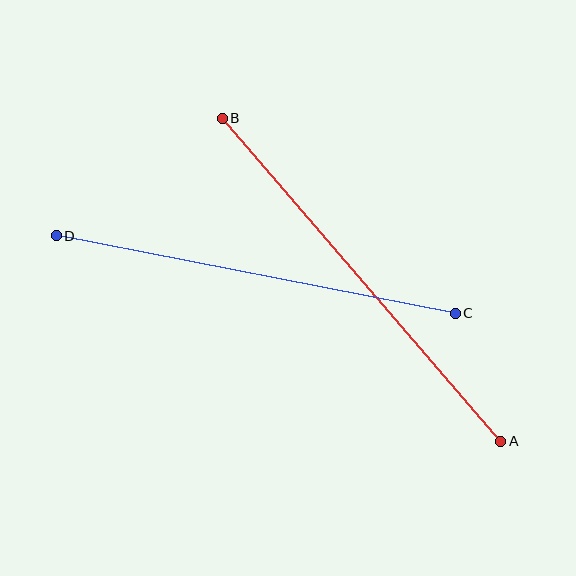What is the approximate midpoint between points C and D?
The midpoint is at approximately (256, 275) pixels.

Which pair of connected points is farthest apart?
Points A and B are farthest apart.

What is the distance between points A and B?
The distance is approximately 426 pixels.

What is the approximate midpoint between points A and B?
The midpoint is at approximately (362, 280) pixels.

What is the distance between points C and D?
The distance is approximately 406 pixels.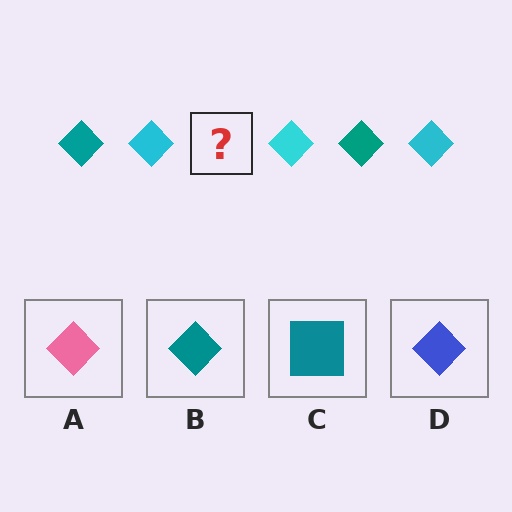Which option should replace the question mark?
Option B.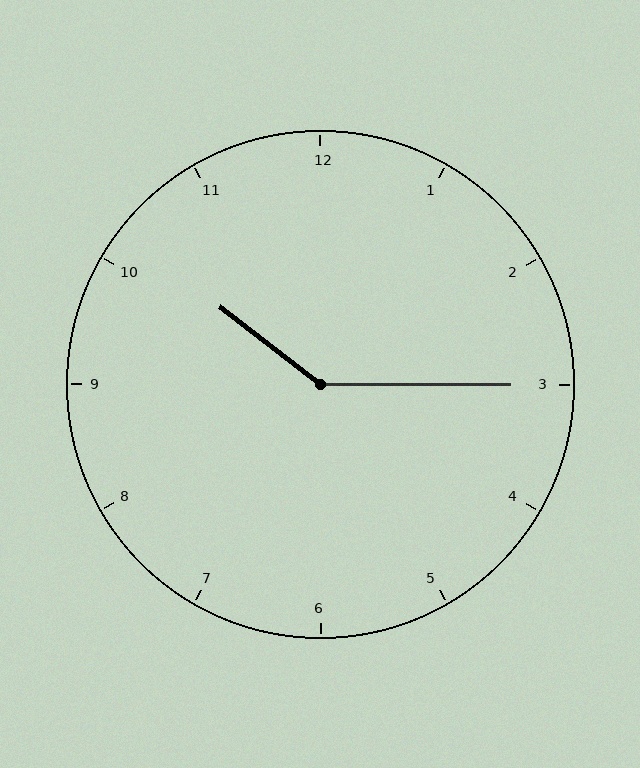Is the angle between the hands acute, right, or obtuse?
It is obtuse.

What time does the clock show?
10:15.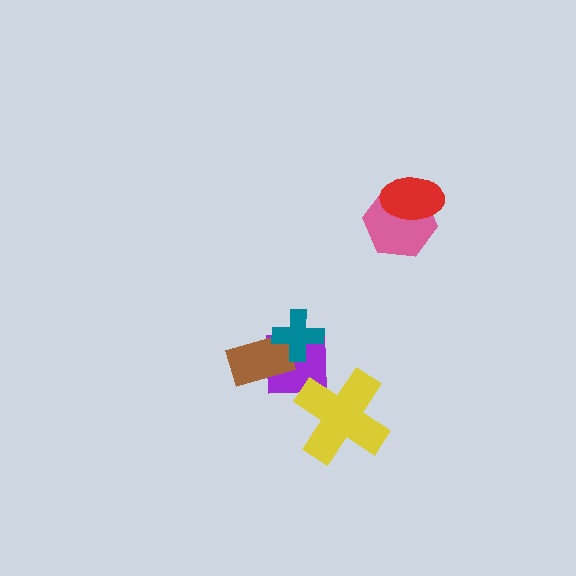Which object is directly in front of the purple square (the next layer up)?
The brown rectangle is directly in front of the purple square.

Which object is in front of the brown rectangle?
The teal cross is in front of the brown rectangle.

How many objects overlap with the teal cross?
2 objects overlap with the teal cross.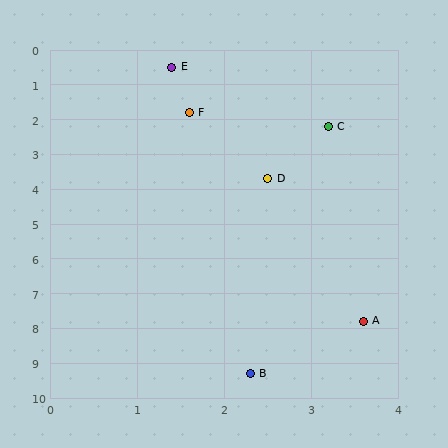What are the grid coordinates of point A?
Point A is at approximately (3.6, 7.8).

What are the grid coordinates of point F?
Point F is at approximately (1.6, 1.8).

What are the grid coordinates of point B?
Point B is at approximately (2.3, 9.3).